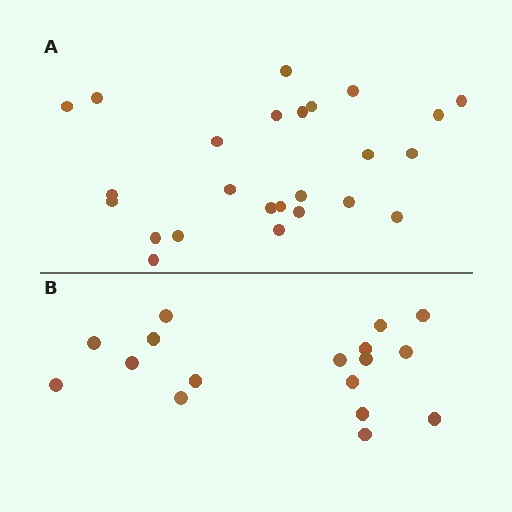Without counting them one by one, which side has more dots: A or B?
Region A (the top region) has more dots.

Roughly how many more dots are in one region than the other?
Region A has roughly 8 or so more dots than region B.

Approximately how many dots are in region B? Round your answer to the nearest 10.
About 20 dots. (The exact count is 17, which rounds to 20.)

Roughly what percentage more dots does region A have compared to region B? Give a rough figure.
About 45% more.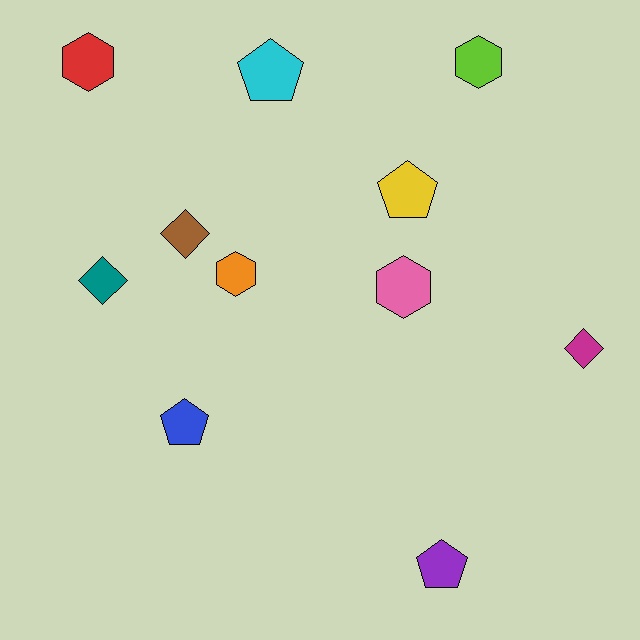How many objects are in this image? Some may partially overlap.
There are 11 objects.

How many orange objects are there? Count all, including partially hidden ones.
There is 1 orange object.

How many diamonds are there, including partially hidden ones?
There are 3 diamonds.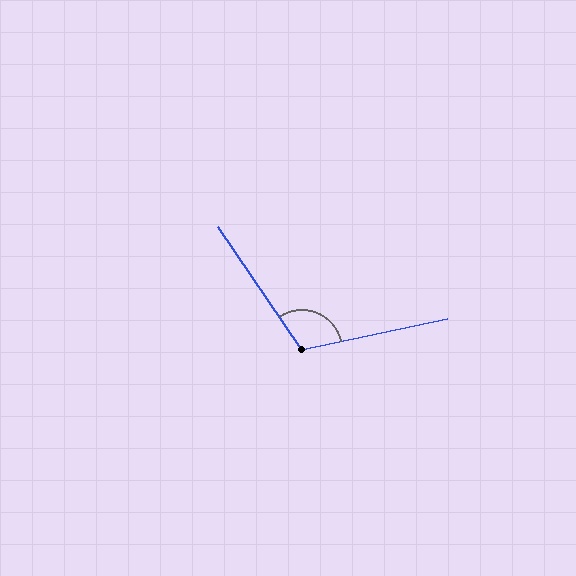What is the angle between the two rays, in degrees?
Approximately 112 degrees.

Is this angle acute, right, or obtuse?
It is obtuse.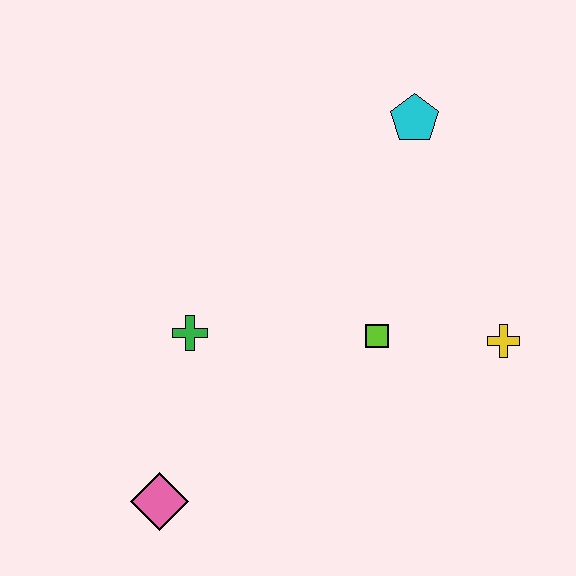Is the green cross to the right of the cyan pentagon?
No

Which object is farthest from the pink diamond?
The cyan pentagon is farthest from the pink diamond.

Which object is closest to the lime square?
The yellow cross is closest to the lime square.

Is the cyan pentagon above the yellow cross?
Yes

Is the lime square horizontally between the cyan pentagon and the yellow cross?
No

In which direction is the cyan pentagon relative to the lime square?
The cyan pentagon is above the lime square.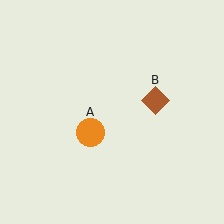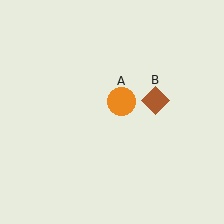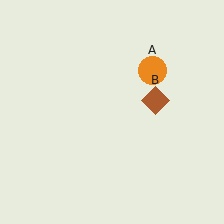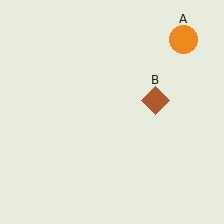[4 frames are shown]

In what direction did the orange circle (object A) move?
The orange circle (object A) moved up and to the right.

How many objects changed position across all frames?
1 object changed position: orange circle (object A).